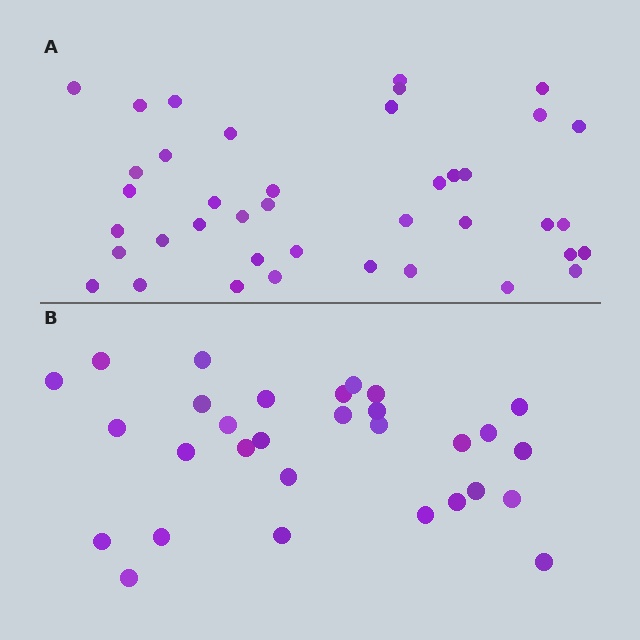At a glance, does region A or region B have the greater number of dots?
Region A (the top region) has more dots.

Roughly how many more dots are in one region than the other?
Region A has roughly 10 or so more dots than region B.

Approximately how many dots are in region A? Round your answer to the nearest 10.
About 40 dots.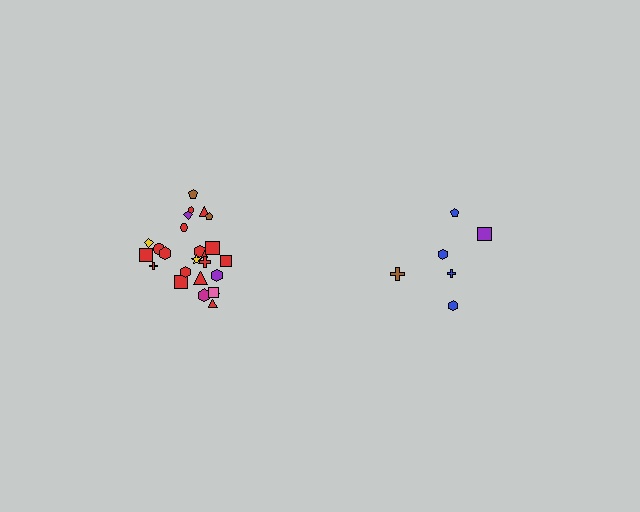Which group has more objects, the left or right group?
The left group.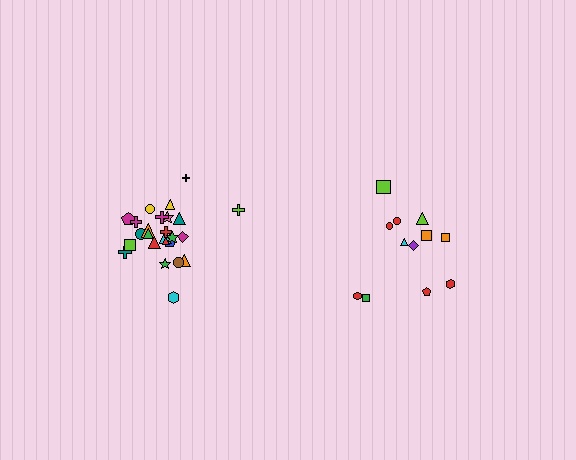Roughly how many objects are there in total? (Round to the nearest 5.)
Roughly 35 objects in total.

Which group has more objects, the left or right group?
The left group.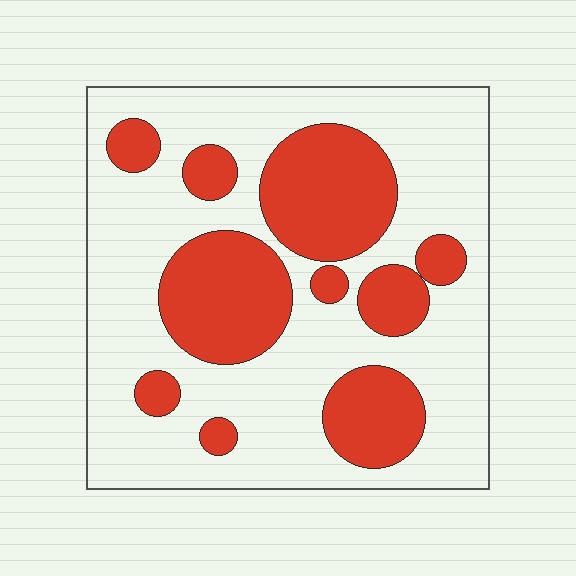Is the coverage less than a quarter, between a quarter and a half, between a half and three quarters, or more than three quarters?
Between a quarter and a half.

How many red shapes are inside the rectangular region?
10.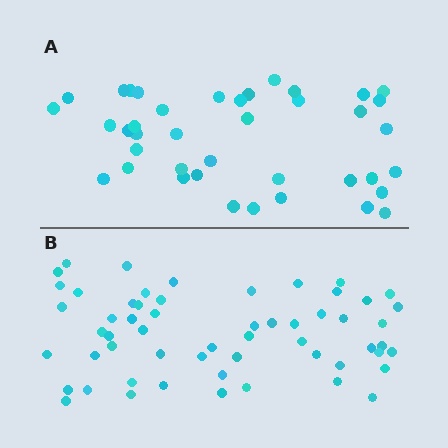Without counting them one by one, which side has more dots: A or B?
Region B (the bottom region) has more dots.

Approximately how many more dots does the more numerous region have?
Region B has approximately 15 more dots than region A.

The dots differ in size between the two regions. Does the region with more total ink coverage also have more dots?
No. Region A has more total ink coverage because its dots are larger, but region B actually contains more individual dots. Total area can be misleading — the number of items is what matters here.